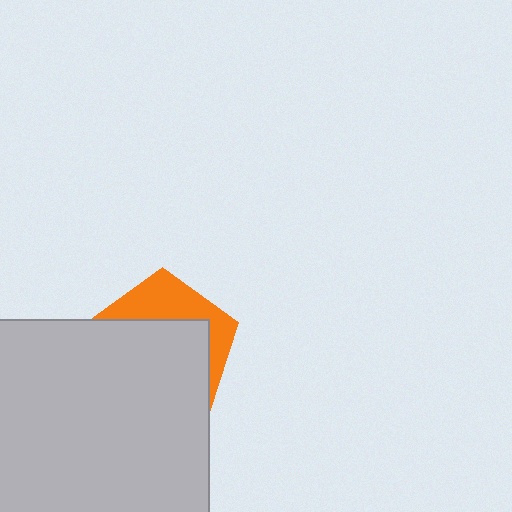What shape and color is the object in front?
The object in front is a light gray rectangle.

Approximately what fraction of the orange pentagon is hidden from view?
Roughly 66% of the orange pentagon is hidden behind the light gray rectangle.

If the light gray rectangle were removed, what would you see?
You would see the complete orange pentagon.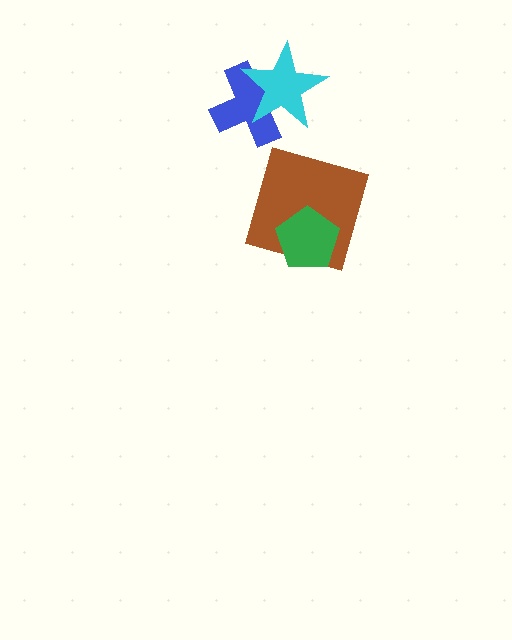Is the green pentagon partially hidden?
No, no other shape covers it.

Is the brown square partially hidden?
Yes, it is partially covered by another shape.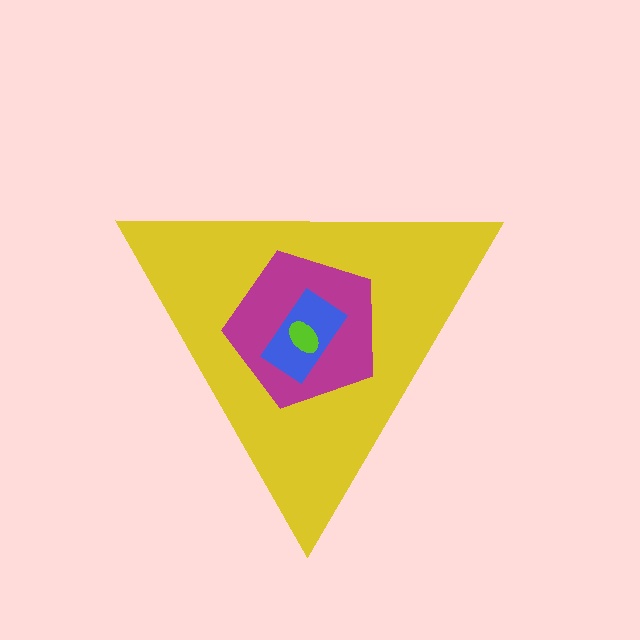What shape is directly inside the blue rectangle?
The lime ellipse.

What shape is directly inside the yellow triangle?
The magenta pentagon.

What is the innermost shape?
The lime ellipse.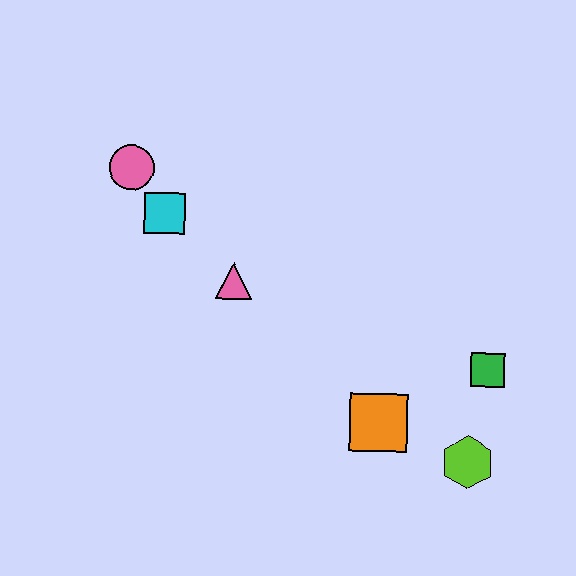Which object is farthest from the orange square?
The pink circle is farthest from the orange square.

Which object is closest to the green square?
The lime hexagon is closest to the green square.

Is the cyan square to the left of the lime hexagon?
Yes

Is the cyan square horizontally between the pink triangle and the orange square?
No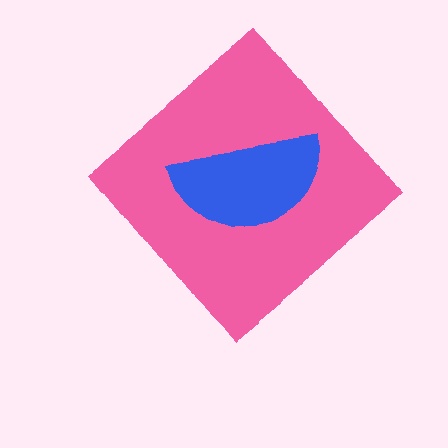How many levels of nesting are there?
2.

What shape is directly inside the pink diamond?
The blue semicircle.